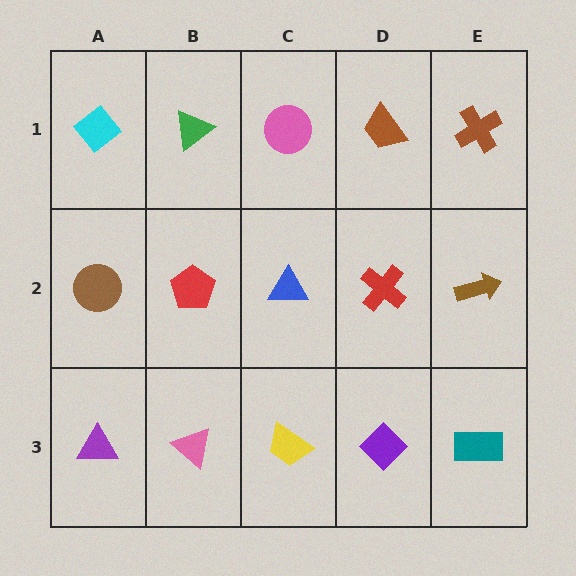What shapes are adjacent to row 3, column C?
A blue triangle (row 2, column C), a pink triangle (row 3, column B), a purple diamond (row 3, column D).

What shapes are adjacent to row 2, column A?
A cyan diamond (row 1, column A), a purple triangle (row 3, column A), a red pentagon (row 2, column B).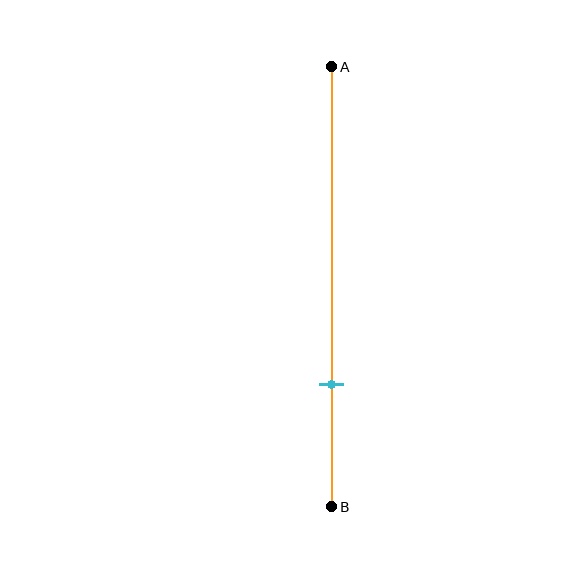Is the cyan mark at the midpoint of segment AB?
No, the mark is at about 70% from A, not at the 50% midpoint.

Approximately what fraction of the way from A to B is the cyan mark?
The cyan mark is approximately 70% of the way from A to B.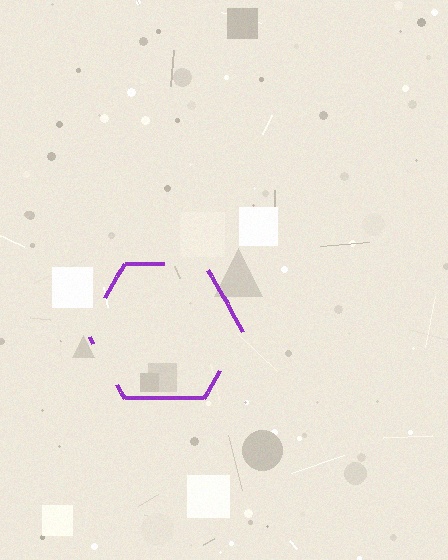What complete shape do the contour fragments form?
The contour fragments form a hexagon.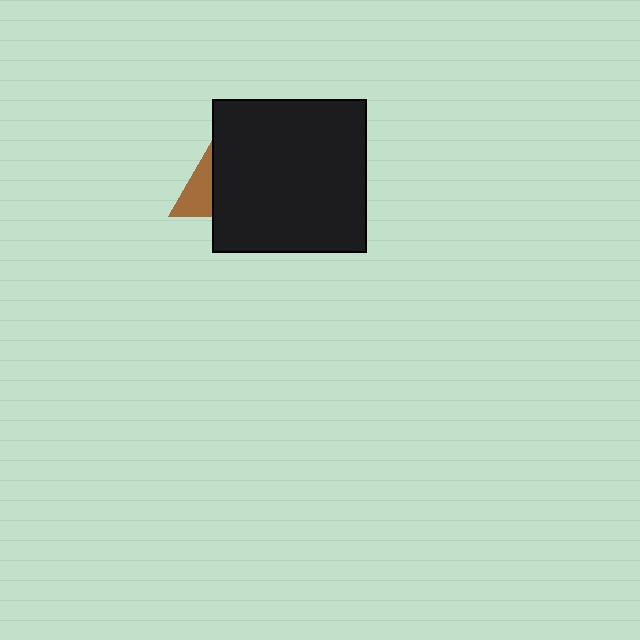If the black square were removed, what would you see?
You would see the complete brown triangle.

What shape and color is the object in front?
The object in front is a black square.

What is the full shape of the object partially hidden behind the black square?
The partially hidden object is a brown triangle.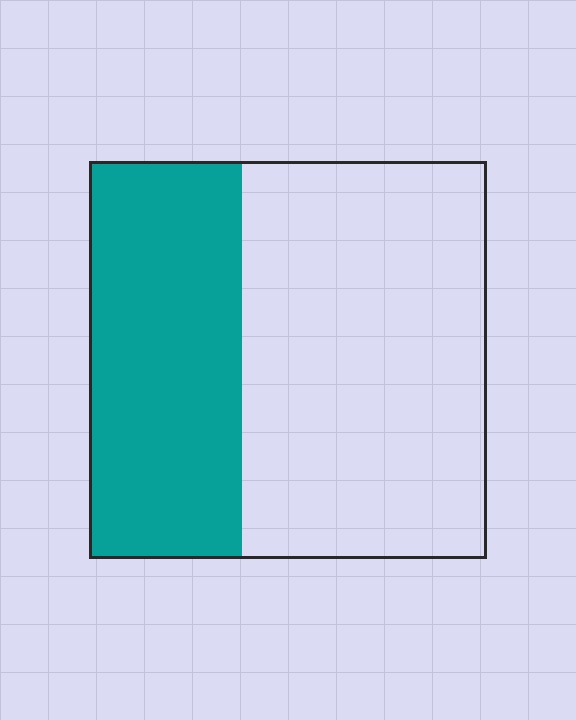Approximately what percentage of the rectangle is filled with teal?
Approximately 40%.